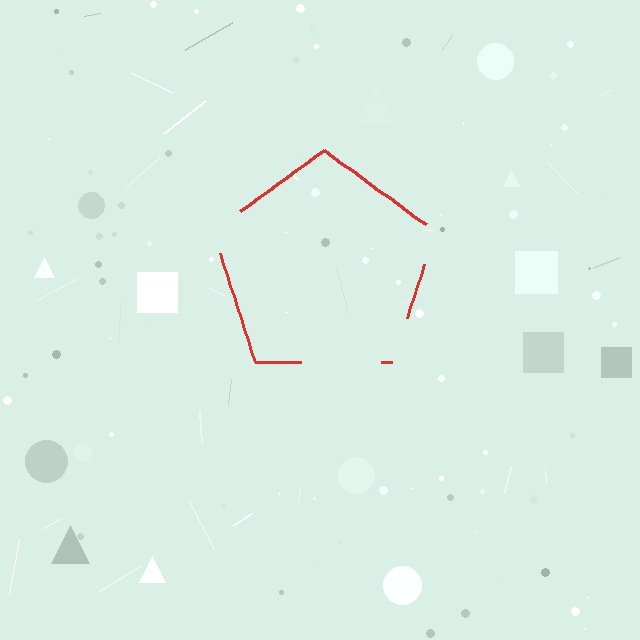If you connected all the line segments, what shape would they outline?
They would outline a pentagon.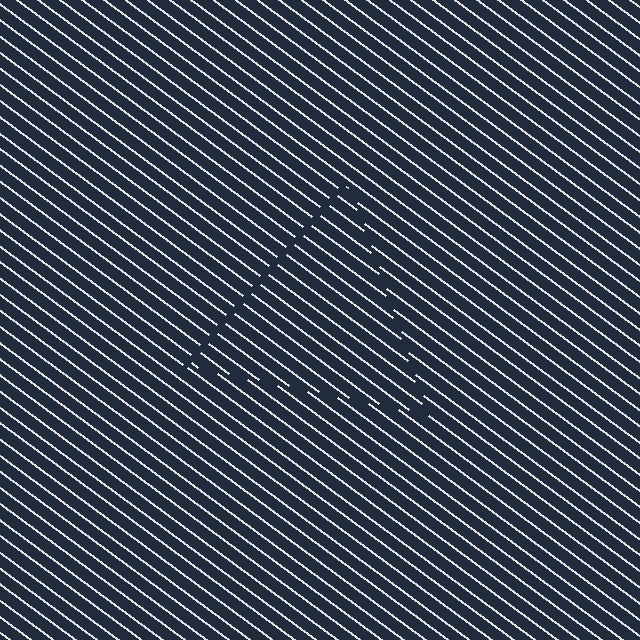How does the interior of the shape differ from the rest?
The interior of the shape contains the same grating, shifted by half a period — the contour is defined by the phase discontinuity where line-ends from the inner and outer gratings abut.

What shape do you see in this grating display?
An illusory triangle. The interior of the shape contains the same grating, shifted by half a period — the contour is defined by the phase discontinuity where line-ends from the inner and outer gratings abut.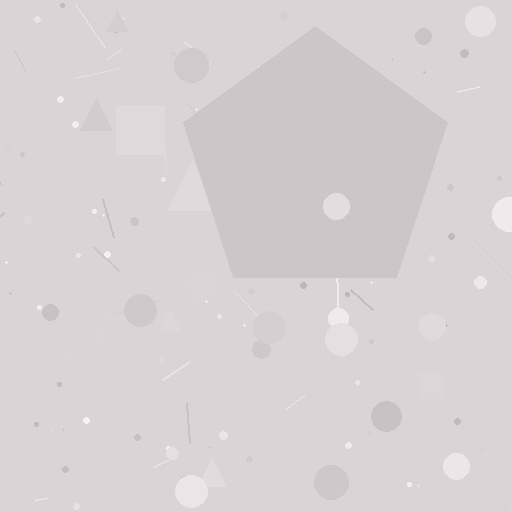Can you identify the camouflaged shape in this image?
The camouflaged shape is a pentagon.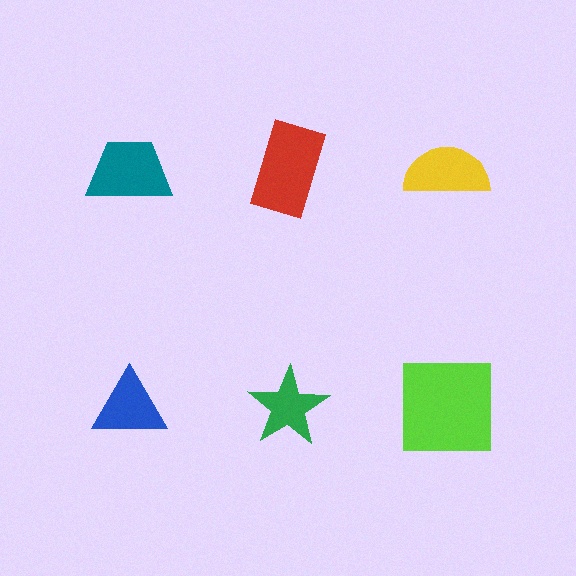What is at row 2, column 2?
A green star.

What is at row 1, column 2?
A red rectangle.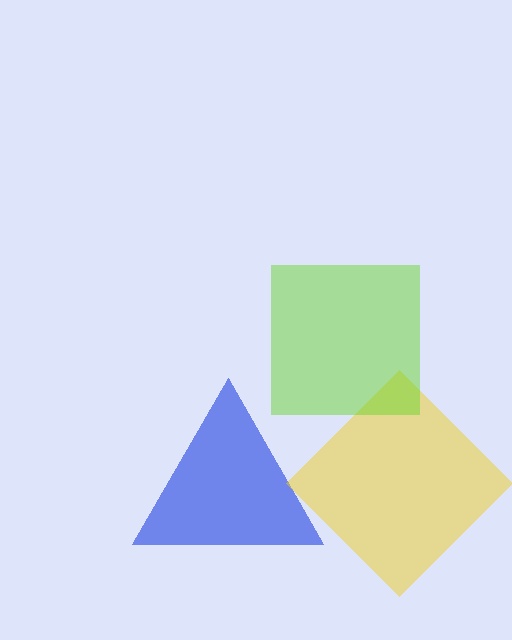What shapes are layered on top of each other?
The layered shapes are: a blue triangle, a yellow diamond, a lime square.